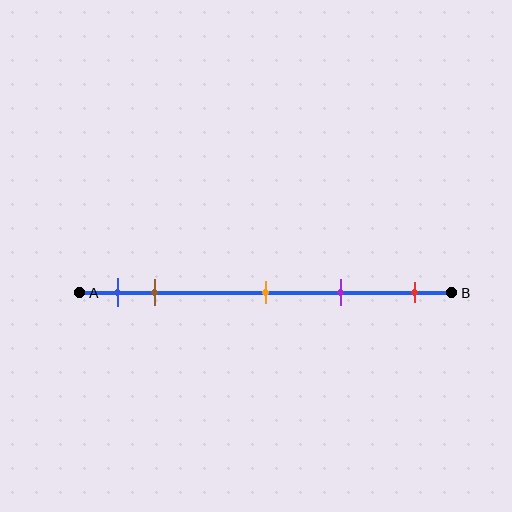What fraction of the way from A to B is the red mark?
The red mark is approximately 90% (0.9) of the way from A to B.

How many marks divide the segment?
There are 5 marks dividing the segment.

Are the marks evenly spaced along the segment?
No, the marks are not evenly spaced.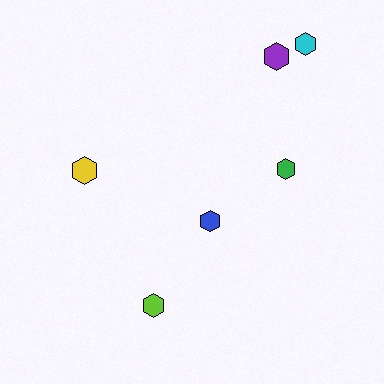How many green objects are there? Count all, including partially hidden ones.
There is 1 green object.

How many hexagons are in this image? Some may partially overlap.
There are 6 hexagons.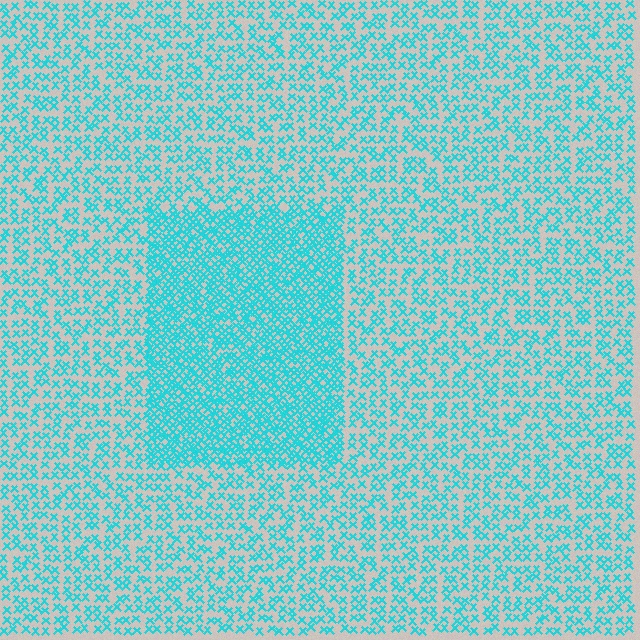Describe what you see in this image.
The image contains small cyan elements arranged at two different densities. A rectangle-shaped region is visible where the elements are more densely packed than the surrounding area.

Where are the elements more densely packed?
The elements are more densely packed inside the rectangle boundary.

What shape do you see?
I see a rectangle.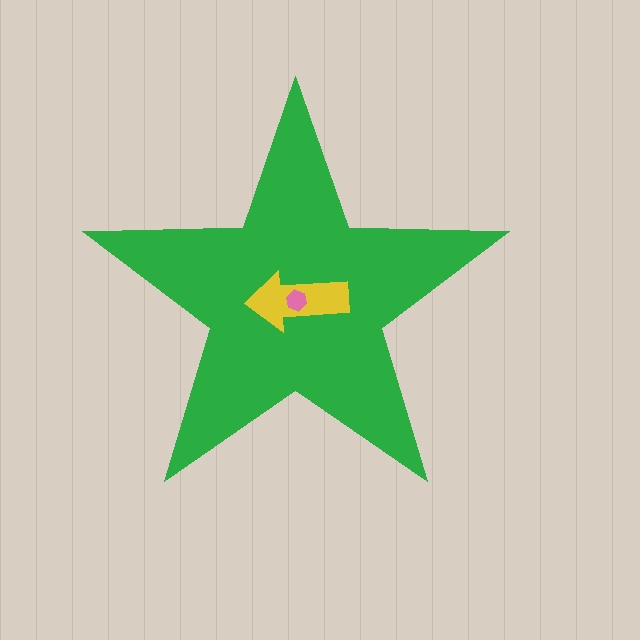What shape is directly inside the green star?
The yellow arrow.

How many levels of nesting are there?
3.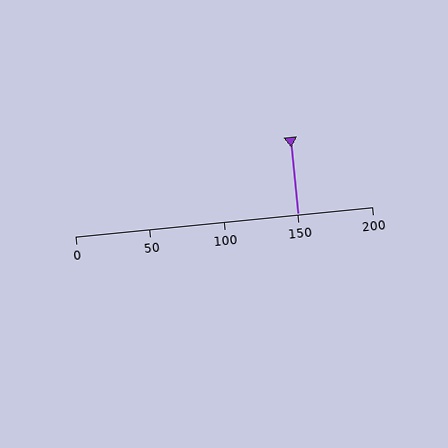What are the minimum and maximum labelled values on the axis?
The axis runs from 0 to 200.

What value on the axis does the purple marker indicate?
The marker indicates approximately 150.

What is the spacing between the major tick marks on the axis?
The major ticks are spaced 50 apart.